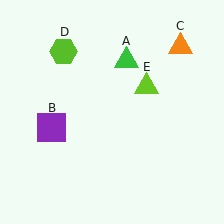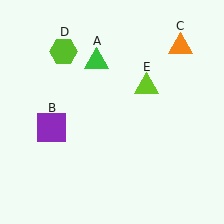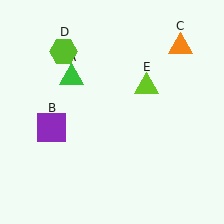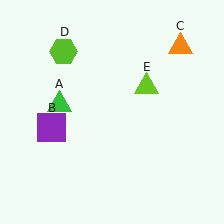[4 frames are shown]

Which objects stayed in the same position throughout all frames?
Purple square (object B) and orange triangle (object C) and lime hexagon (object D) and lime triangle (object E) remained stationary.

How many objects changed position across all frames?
1 object changed position: green triangle (object A).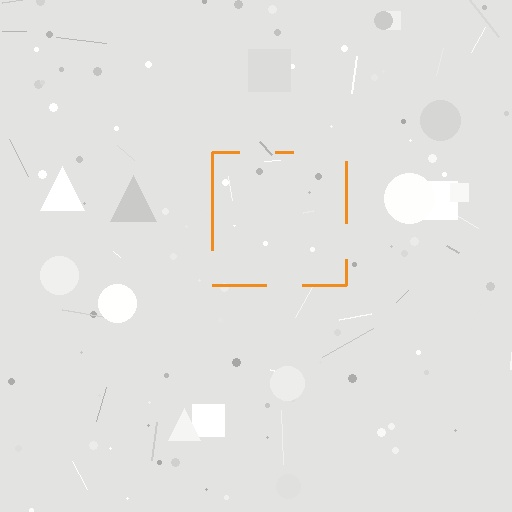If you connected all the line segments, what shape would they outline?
They would outline a square.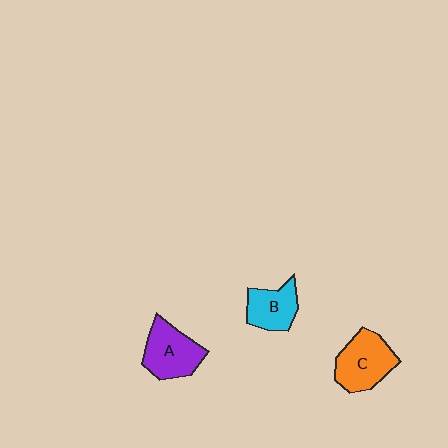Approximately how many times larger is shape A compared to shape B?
Approximately 1.3 times.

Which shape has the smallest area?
Shape B (cyan).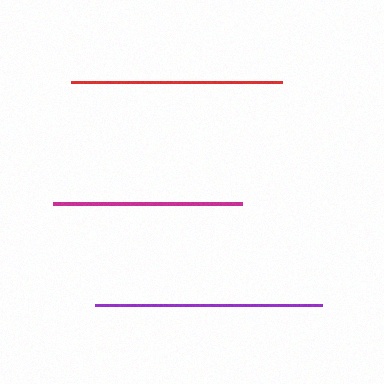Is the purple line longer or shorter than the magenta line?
The purple line is longer than the magenta line.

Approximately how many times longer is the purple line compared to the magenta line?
The purple line is approximately 1.2 times the length of the magenta line.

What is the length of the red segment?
The red segment is approximately 210 pixels long.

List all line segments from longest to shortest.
From longest to shortest: purple, red, magenta.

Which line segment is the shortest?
The magenta line is the shortest at approximately 188 pixels.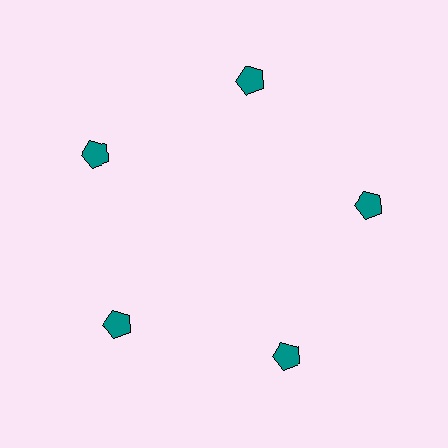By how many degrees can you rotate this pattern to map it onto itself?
The pattern maps onto itself every 72 degrees of rotation.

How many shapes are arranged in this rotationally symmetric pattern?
There are 5 shapes, arranged in 5 groups of 1.